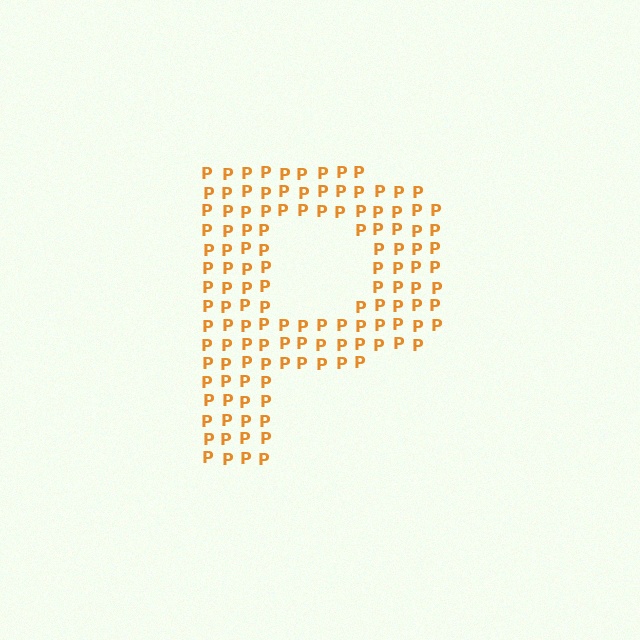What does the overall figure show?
The overall figure shows the letter P.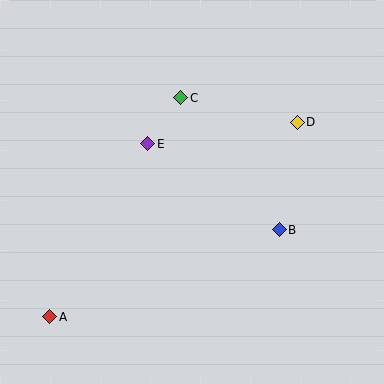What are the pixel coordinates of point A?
Point A is at (50, 317).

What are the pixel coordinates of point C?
Point C is at (181, 98).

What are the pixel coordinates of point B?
Point B is at (279, 230).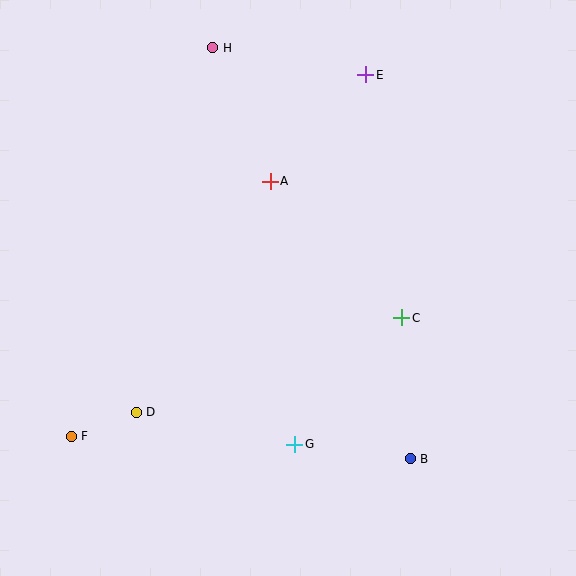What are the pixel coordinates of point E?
Point E is at (366, 75).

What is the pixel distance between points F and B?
The distance between F and B is 339 pixels.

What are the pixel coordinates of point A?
Point A is at (270, 181).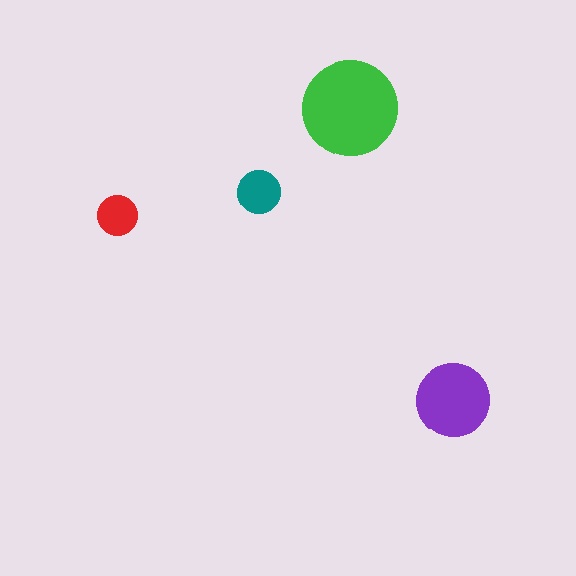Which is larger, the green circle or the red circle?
The green one.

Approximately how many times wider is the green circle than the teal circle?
About 2 times wider.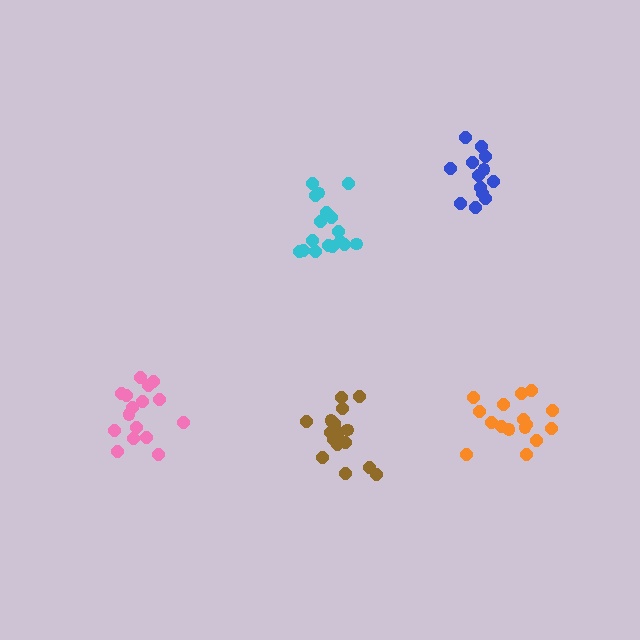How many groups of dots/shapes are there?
There are 5 groups.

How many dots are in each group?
Group 1: 17 dots, Group 2: 16 dots, Group 3: 13 dots, Group 4: 16 dots, Group 5: 17 dots (79 total).